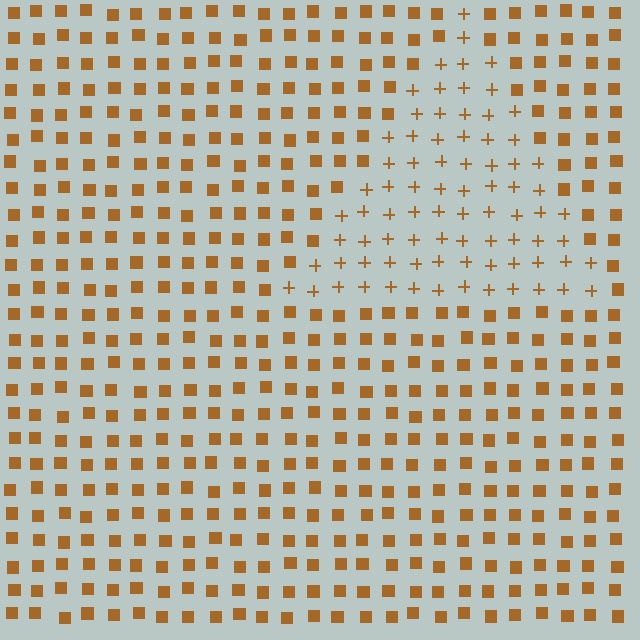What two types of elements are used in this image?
The image uses plus signs inside the triangle region and squares outside it.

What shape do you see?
I see a triangle.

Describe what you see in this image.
The image is filled with small brown elements arranged in a uniform grid. A triangle-shaped region contains plus signs, while the surrounding area contains squares. The boundary is defined purely by the change in element shape.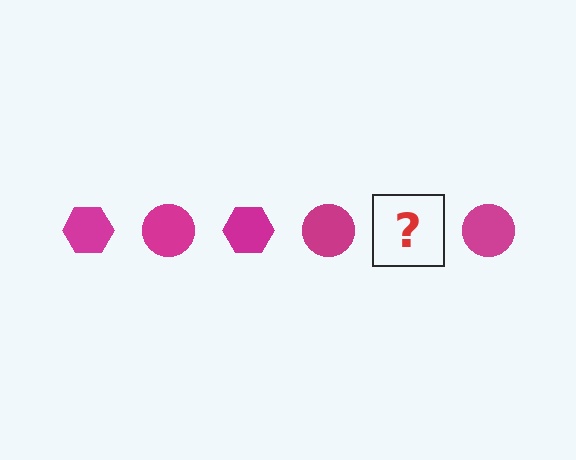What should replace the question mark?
The question mark should be replaced with a magenta hexagon.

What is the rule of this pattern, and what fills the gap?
The rule is that the pattern cycles through hexagon, circle shapes in magenta. The gap should be filled with a magenta hexagon.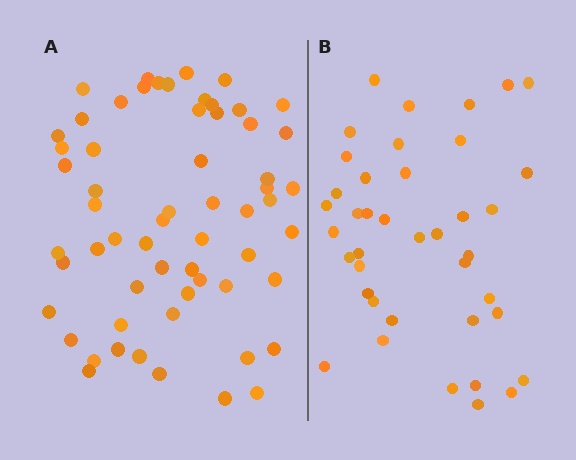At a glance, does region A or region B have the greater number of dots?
Region A (the left region) has more dots.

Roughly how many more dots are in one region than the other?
Region A has approximately 20 more dots than region B.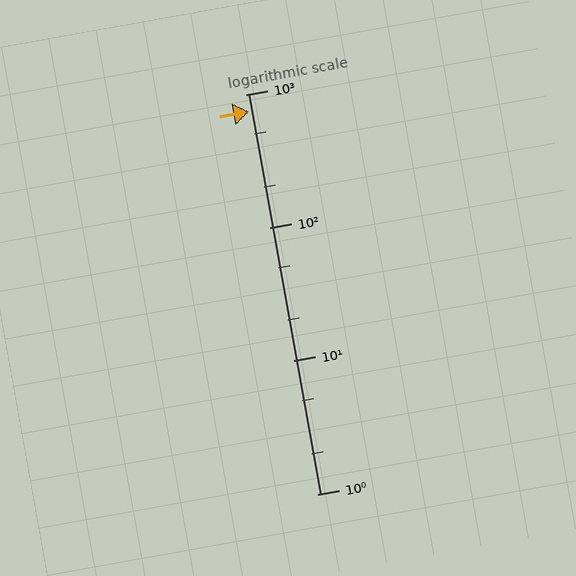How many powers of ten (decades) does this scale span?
The scale spans 3 decades, from 1 to 1000.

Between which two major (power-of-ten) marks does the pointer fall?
The pointer is between 100 and 1000.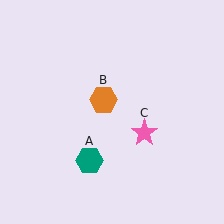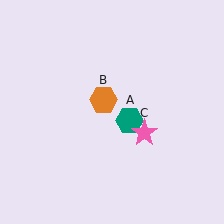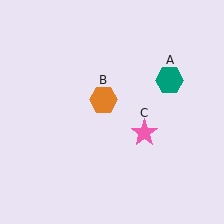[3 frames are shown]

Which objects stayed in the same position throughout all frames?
Orange hexagon (object B) and pink star (object C) remained stationary.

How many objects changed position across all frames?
1 object changed position: teal hexagon (object A).